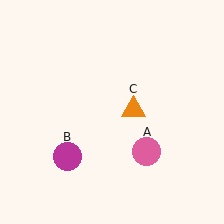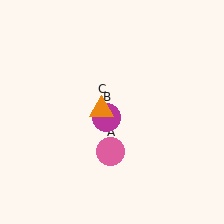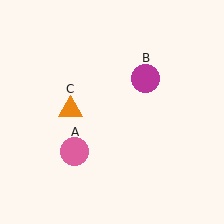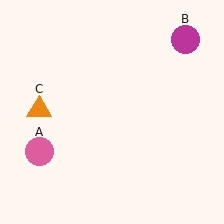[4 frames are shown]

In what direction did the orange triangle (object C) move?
The orange triangle (object C) moved left.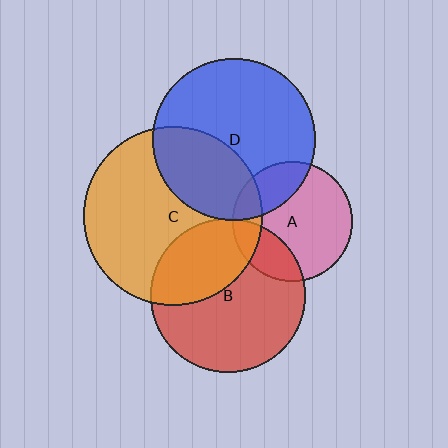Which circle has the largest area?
Circle C (orange).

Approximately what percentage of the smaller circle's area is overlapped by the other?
Approximately 20%.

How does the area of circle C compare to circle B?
Approximately 1.3 times.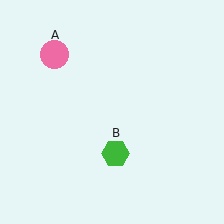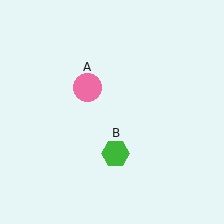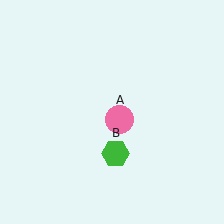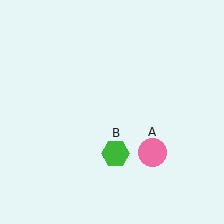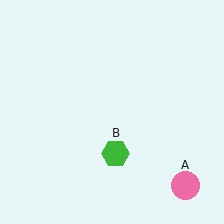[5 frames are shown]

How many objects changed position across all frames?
1 object changed position: pink circle (object A).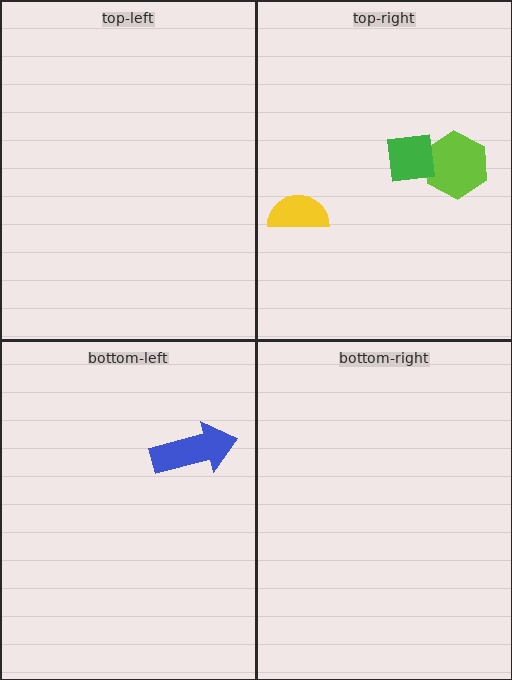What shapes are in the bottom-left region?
The blue arrow.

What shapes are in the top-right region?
The lime hexagon, the green square, the yellow semicircle.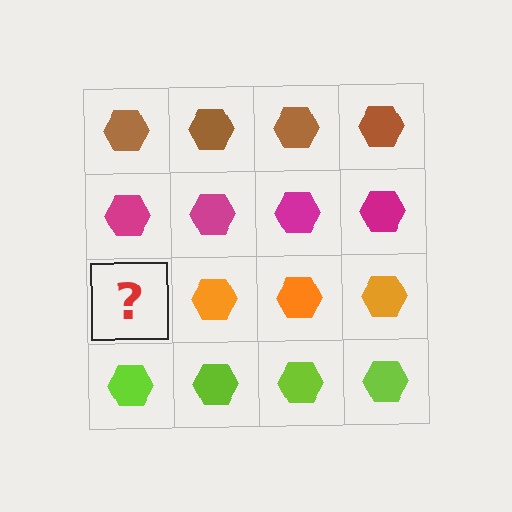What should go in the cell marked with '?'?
The missing cell should contain an orange hexagon.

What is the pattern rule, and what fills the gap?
The rule is that each row has a consistent color. The gap should be filled with an orange hexagon.